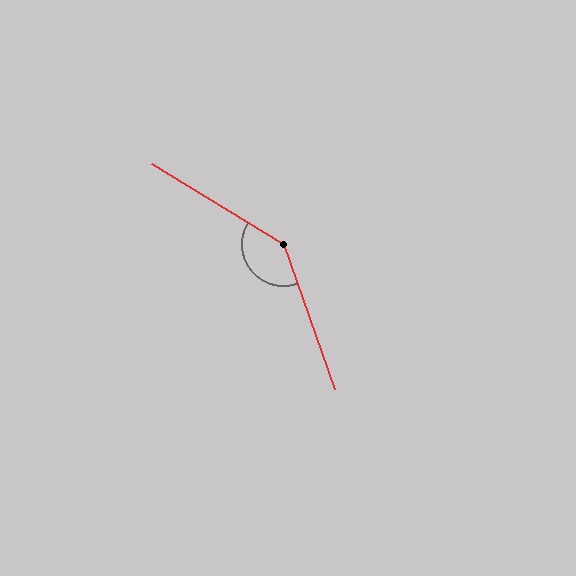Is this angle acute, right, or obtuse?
It is obtuse.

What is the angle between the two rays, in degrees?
Approximately 140 degrees.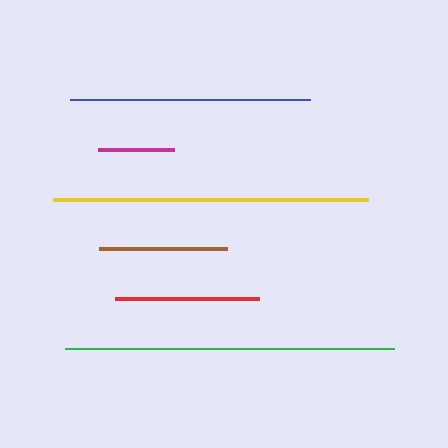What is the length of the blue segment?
The blue segment is approximately 239 pixels long.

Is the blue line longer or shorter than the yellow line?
The yellow line is longer than the blue line.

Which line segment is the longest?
The green line is the longest at approximately 329 pixels.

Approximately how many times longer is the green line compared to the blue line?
The green line is approximately 1.4 times the length of the blue line.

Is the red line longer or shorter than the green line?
The green line is longer than the red line.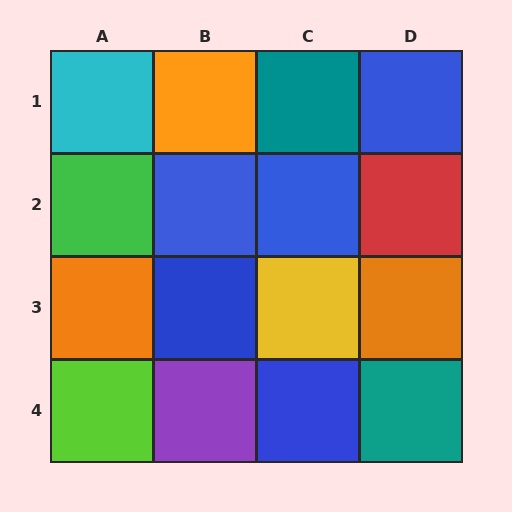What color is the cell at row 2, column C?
Blue.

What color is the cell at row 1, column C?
Teal.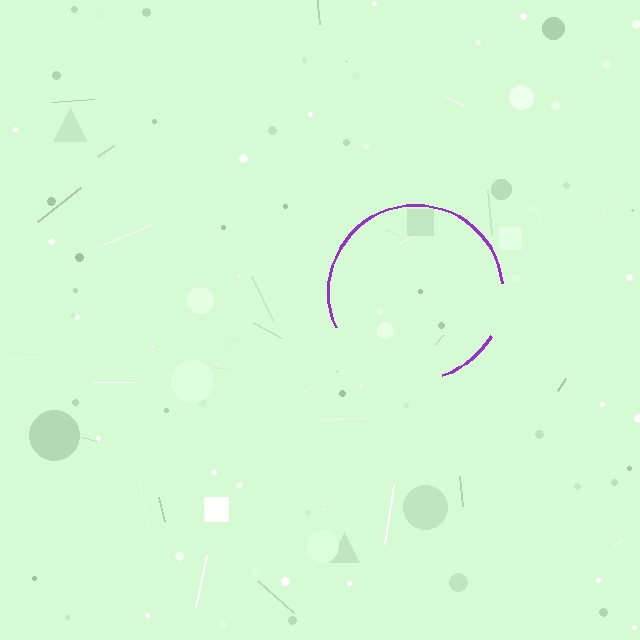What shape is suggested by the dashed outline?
The dashed outline suggests a circle.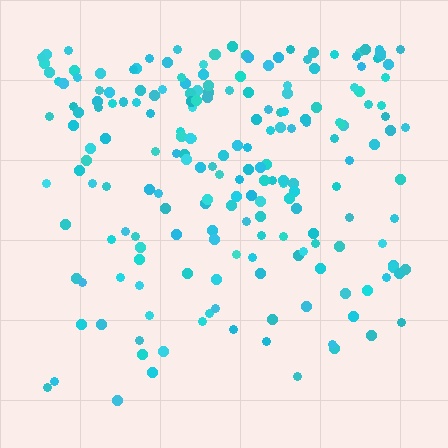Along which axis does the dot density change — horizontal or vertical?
Vertical.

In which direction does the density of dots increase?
From bottom to top, with the top side densest.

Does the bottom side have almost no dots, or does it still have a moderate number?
Still a moderate number, just noticeably fewer than the top.